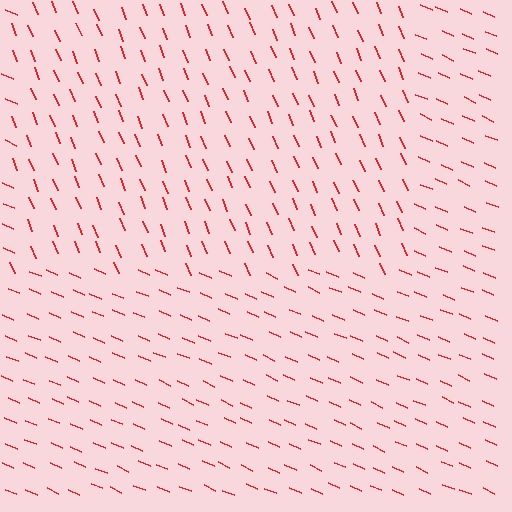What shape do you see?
I see a rectangle.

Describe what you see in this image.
The image is filled with small red line segments. A rectangle region in the image has lines oriented differently from the surrounding lines, creating a visible texture boundary.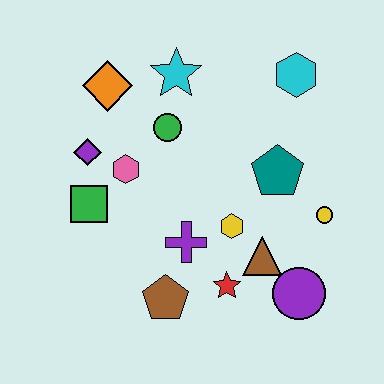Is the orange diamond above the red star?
Yes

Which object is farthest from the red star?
The orange diamond is farthest from the red star.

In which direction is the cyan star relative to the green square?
The cyan star is above the green square.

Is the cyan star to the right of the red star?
No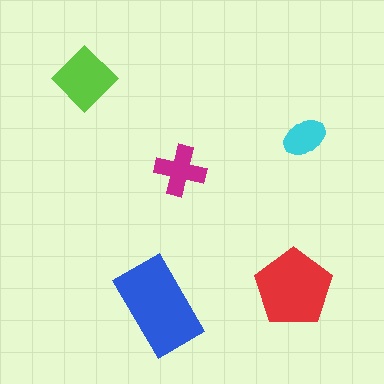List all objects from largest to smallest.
The blue rectangle, the red pentagon, the lime diamond, the magenta cross, the cyan ellipse.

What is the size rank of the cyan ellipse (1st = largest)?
5th.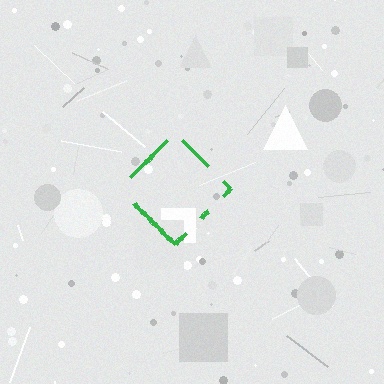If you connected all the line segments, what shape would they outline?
They would outline a diamond.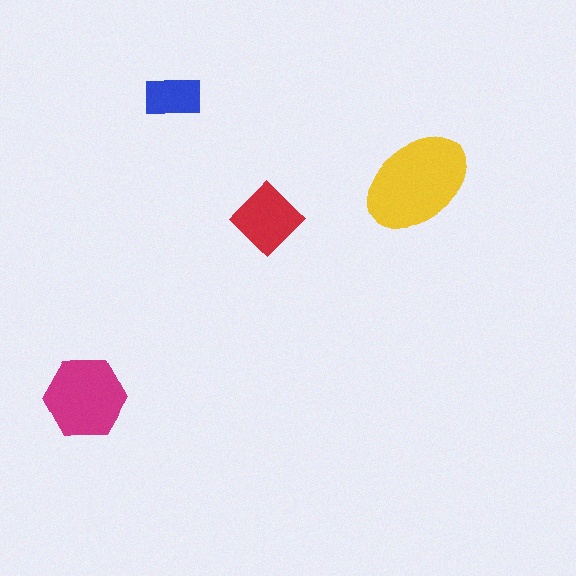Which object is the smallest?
The blue rectangle.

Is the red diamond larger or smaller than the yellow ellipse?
Smaller.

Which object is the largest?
The yellow ellipse.